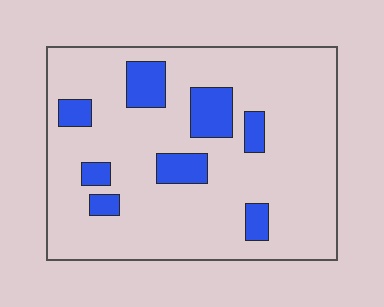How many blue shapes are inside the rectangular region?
8.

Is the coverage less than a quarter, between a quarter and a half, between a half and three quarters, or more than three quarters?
Less than a quarter.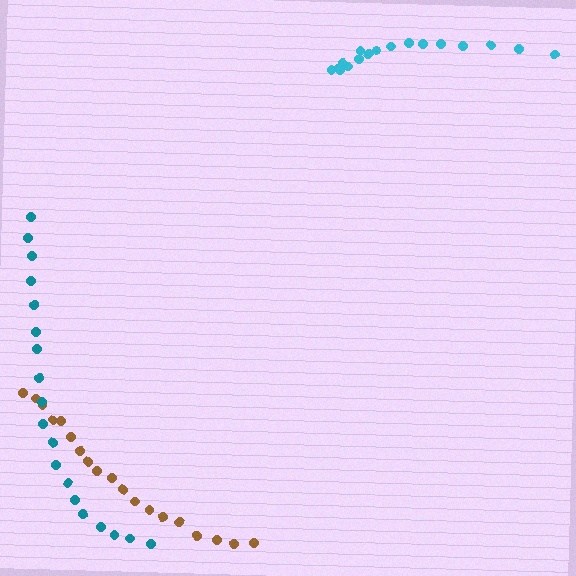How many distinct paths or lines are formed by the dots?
There are 3 distinct paths.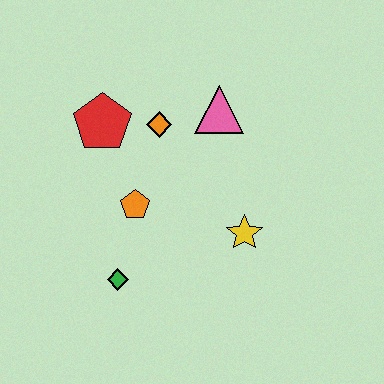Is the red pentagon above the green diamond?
Yes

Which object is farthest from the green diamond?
The pink triangle is farthest from the green diamond.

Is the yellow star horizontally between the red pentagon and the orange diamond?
No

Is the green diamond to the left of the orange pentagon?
Yes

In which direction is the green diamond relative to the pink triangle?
The green diamond is below the pink triangle.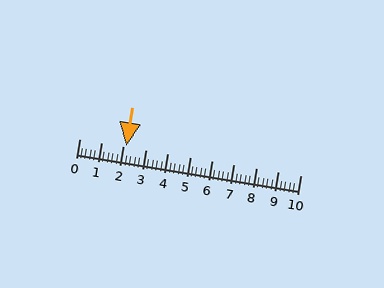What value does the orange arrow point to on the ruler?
The orange arrow points to approximately 2.1.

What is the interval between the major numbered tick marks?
The major tick marks are spaced 1 units apart.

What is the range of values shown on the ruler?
The ruler shows values from 0 to 10.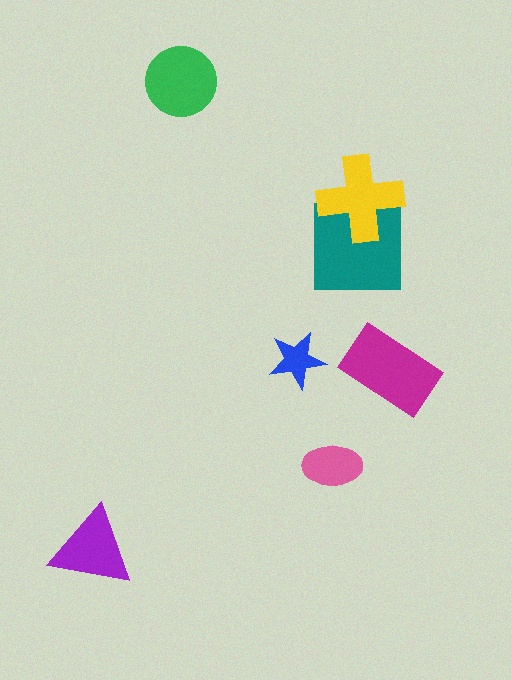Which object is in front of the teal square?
The yellow cross is in front of the teal square.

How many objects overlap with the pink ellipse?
0 objects overlap with the pink ellipse.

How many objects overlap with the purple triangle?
0 objects overlap with the purple triangle.